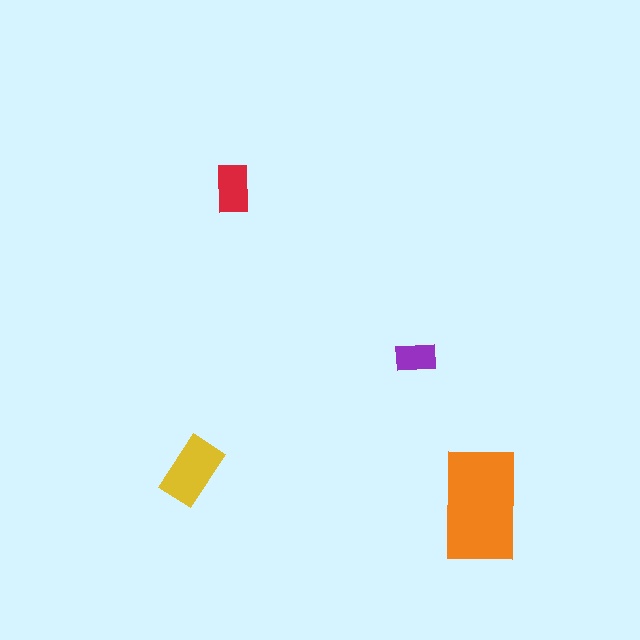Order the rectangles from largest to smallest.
the orange one, the yellow one, the red one, the purple one.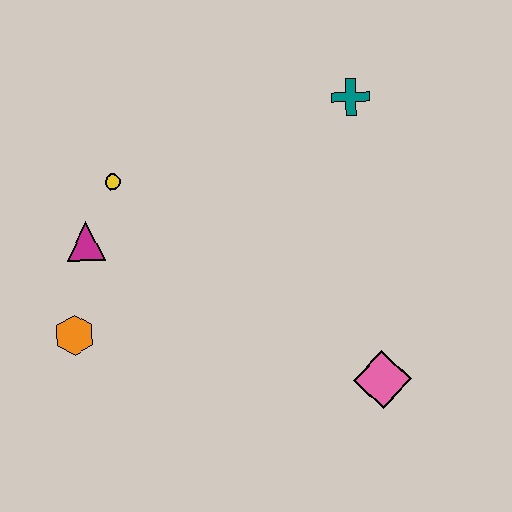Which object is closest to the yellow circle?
The magenta triangle is closest to the yellow circle.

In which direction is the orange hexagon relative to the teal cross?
The orange hexagon is to the left of the teal cross.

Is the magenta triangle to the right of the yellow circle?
No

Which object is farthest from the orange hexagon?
The teal cross is farthest from the orange hexagon.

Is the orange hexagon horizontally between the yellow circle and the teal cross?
No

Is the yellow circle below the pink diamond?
No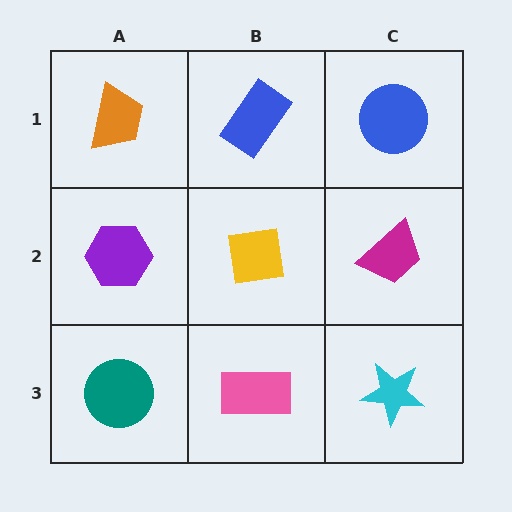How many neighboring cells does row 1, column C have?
2.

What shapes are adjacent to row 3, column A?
A purple hexagon (row 2, column A), a pink rectangle (row 3, column B).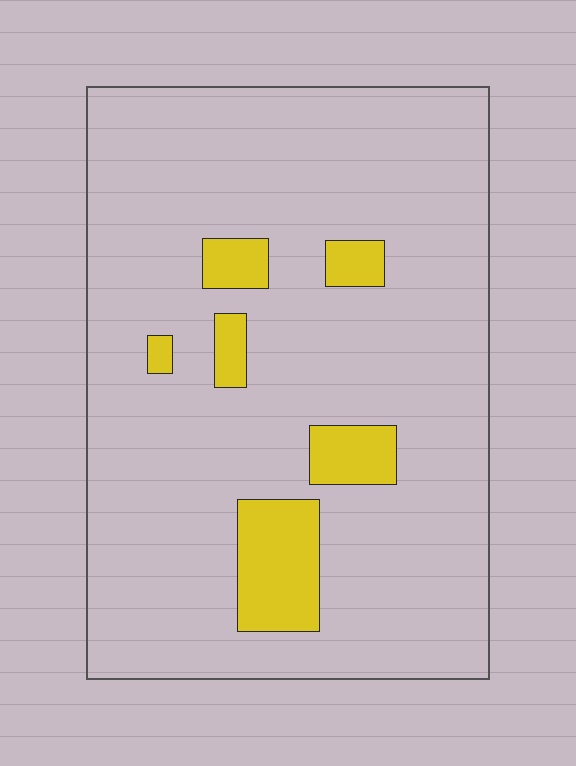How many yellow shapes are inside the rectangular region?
6.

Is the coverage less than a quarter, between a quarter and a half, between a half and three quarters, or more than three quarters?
Less than a quarter.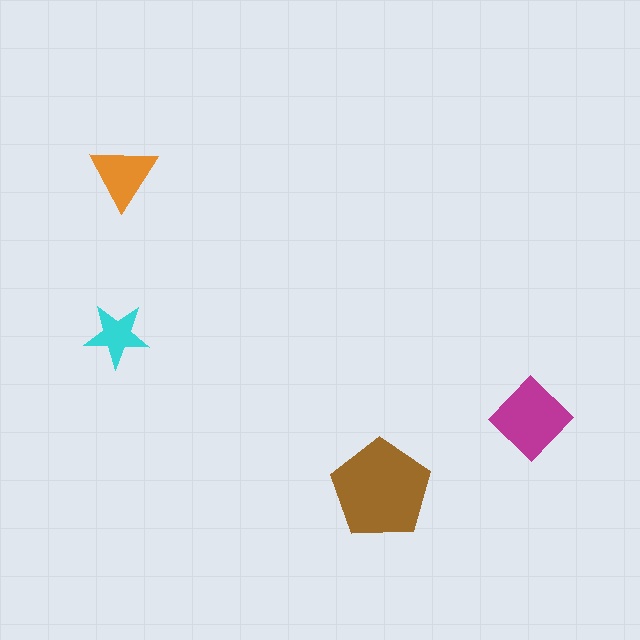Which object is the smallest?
The cyan star.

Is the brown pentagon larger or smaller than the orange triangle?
Larger.